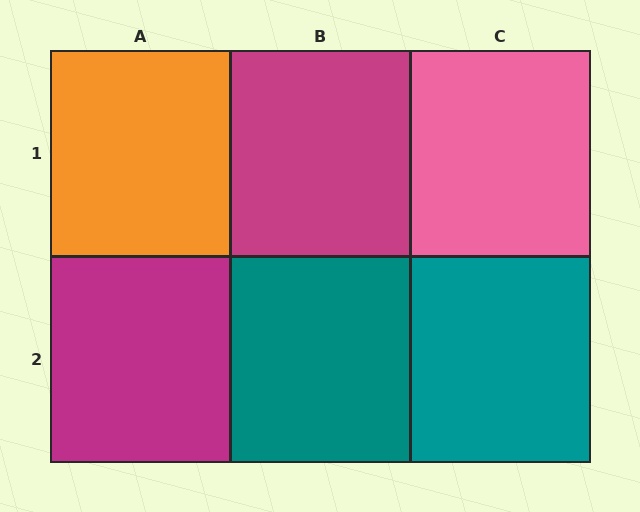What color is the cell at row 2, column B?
Teal.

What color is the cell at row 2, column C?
Teal.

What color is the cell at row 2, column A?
Magenta.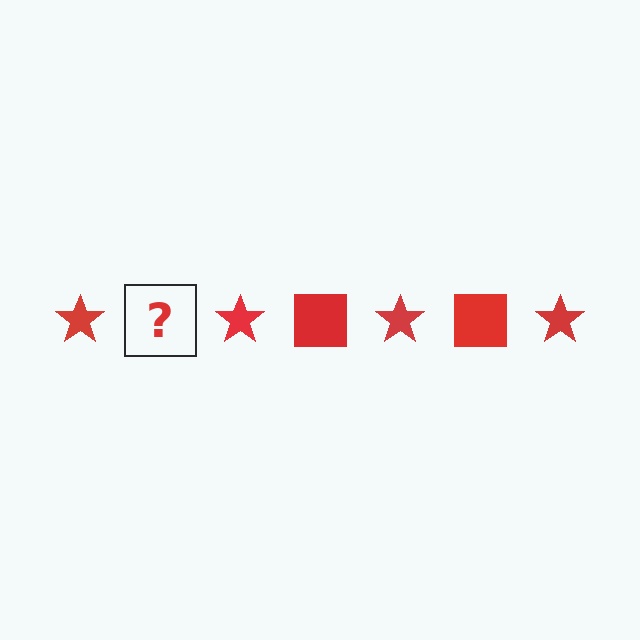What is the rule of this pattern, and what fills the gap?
The rule is that the pattern cycles through star, square shapes in red. The gap should be filled with a red square.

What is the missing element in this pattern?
The missing element is a red square.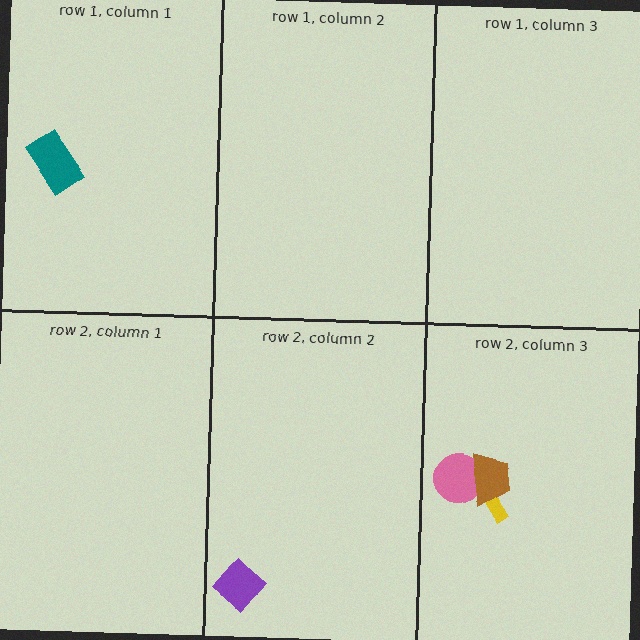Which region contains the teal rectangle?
The row 1, column 1 region.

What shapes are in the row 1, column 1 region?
The teal rectangle.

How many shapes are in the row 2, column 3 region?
3.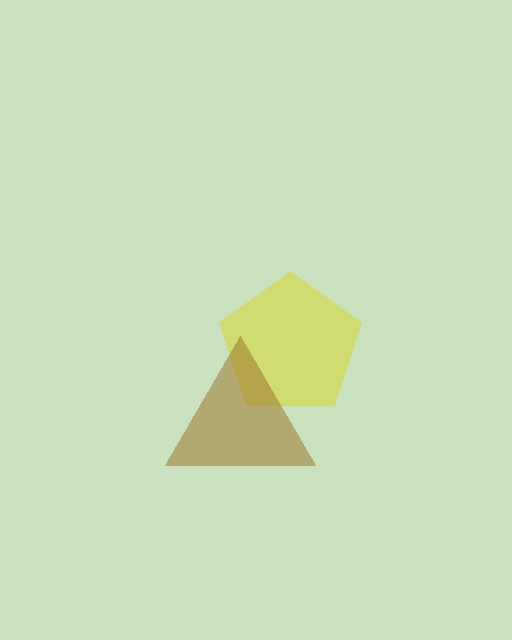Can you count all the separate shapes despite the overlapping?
Yes, there are 2 separate shapes.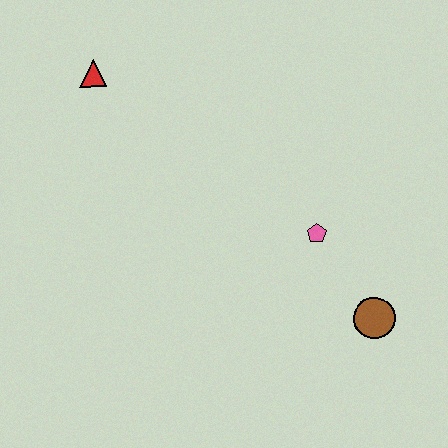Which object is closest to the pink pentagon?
The brown circle is closest to the pink pentagon.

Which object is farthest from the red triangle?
The brown circle is farthest from the red triangle.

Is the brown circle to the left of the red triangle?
No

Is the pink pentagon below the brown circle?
No